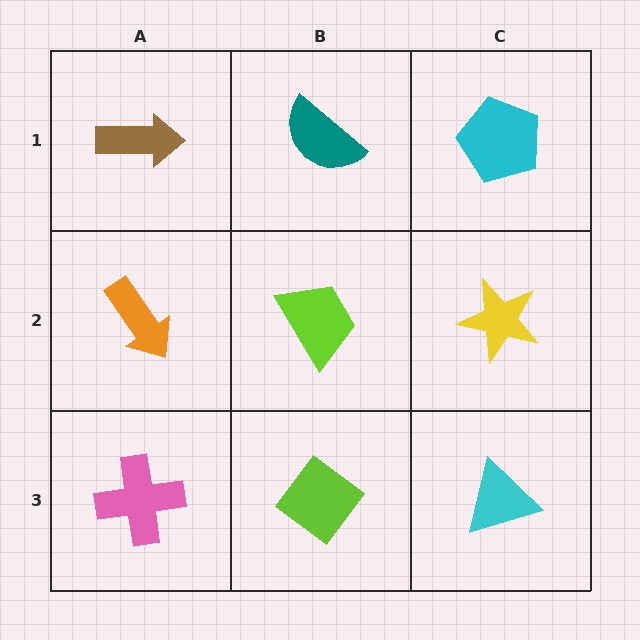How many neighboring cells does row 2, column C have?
3.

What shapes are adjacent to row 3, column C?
A yellow star (row 2, column C), a lime diamond (row 3, column B).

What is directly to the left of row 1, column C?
A teal semicircle.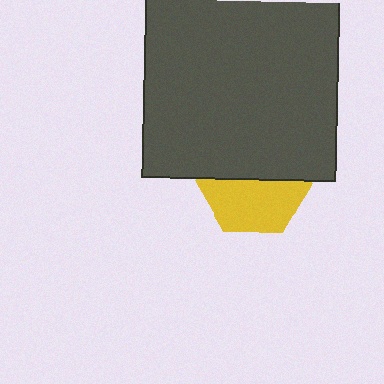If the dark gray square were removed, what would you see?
You would see the complete yellow hexagon.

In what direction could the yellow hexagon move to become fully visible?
The yellow hexagon could move down. That would shift it out from behind the dark gray square entirely.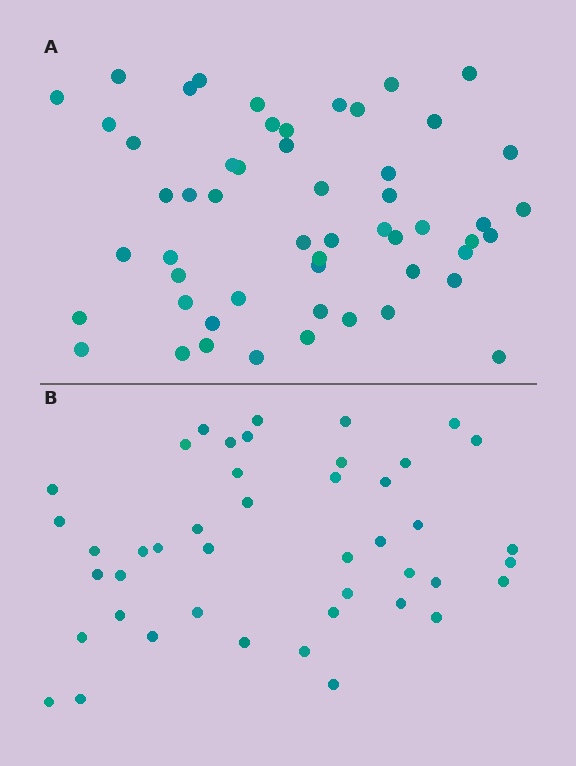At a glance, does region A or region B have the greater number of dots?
Region A (the top region) has more dots.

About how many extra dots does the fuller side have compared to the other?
Region A has roughly 10 or so more dots than region B.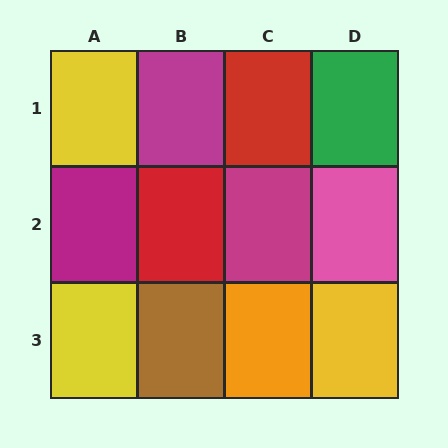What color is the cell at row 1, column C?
Red.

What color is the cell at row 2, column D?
Pink.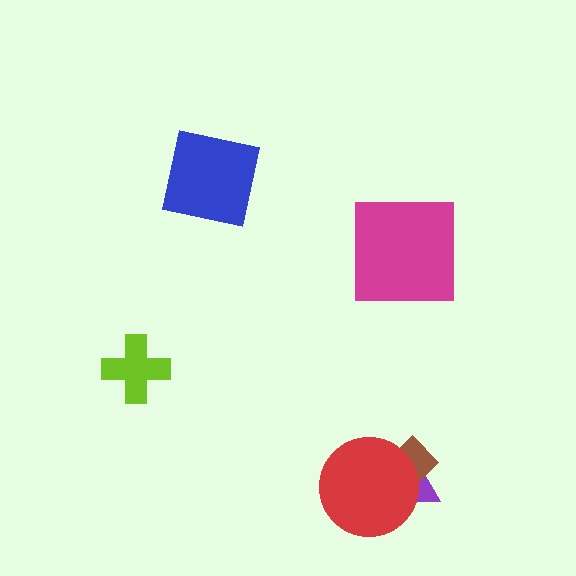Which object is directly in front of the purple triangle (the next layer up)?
The brown diamond is directly in front of the purple triangle.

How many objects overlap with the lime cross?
0 objects overlap with the lime cross.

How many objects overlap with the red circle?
2 objects overlap with the red circle.